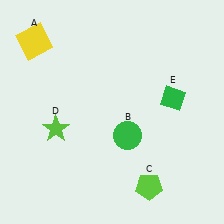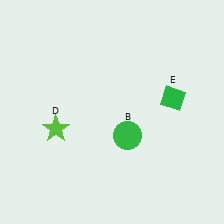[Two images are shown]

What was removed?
The lime pentagon (C), the yellow square (A) were removed in Image 2.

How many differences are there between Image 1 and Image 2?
There are 2 differences between the two images.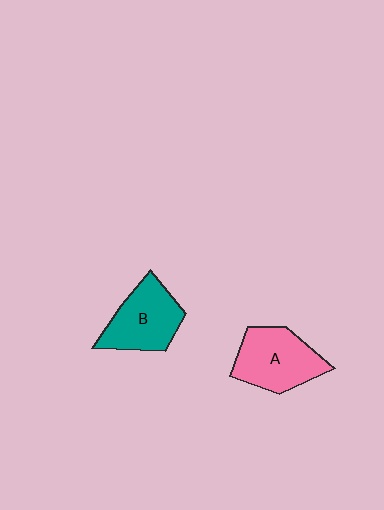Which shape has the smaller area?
Shape B (teal).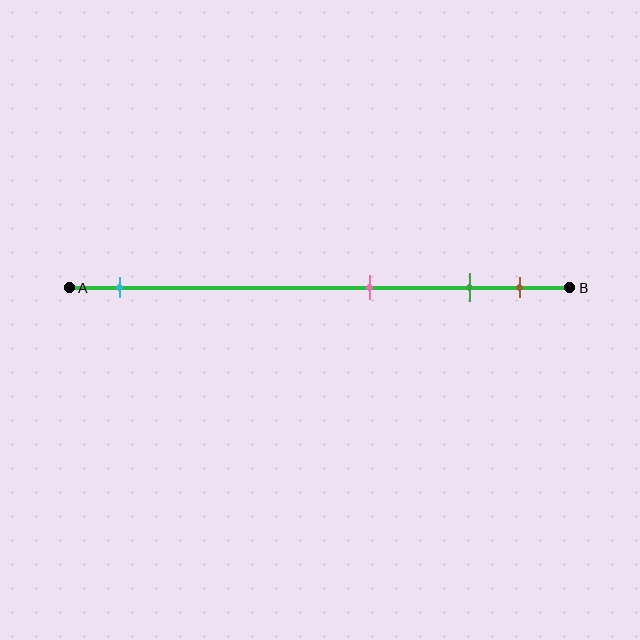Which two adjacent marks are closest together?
The green and brown marks are the closest adjacent pair.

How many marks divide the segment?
There are 4 marks dividing the segment.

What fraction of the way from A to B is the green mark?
The green mark is approximately 80% (0.8) of the way from A to B.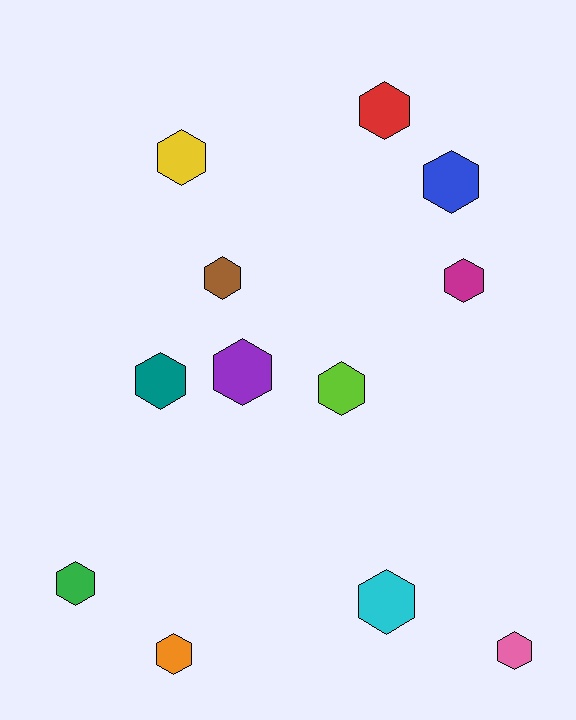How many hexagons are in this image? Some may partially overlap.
There are 12 hexagons.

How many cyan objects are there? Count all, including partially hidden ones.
There is 1 cyan object.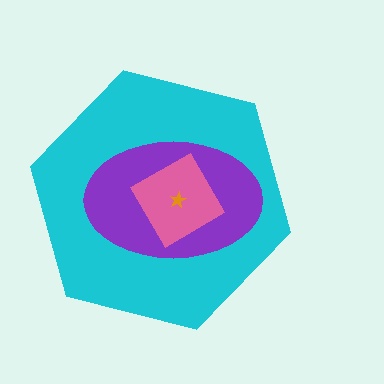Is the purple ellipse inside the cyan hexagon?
Yes.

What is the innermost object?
The orange star.